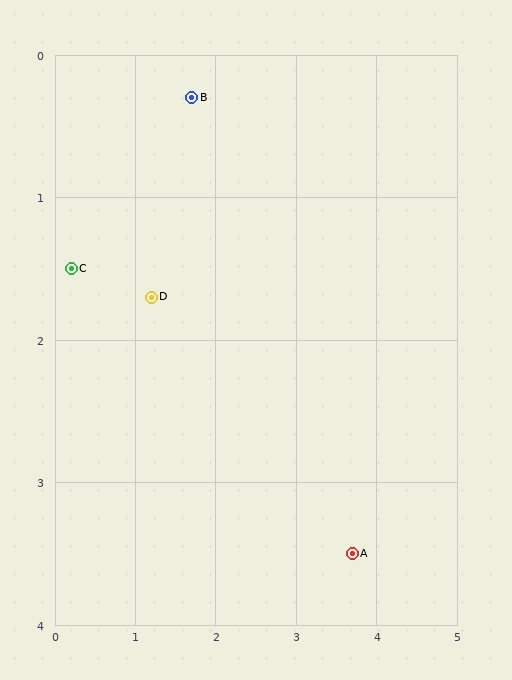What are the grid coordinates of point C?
Point C is at approximately (0.2, 1.5).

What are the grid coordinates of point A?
Point A is at approximately (3.7, 3.5).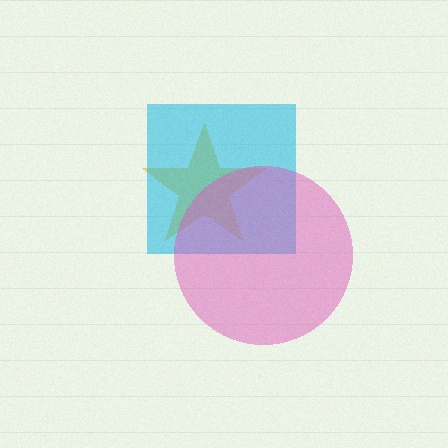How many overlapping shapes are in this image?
There are 3 overlapping shapes in the image.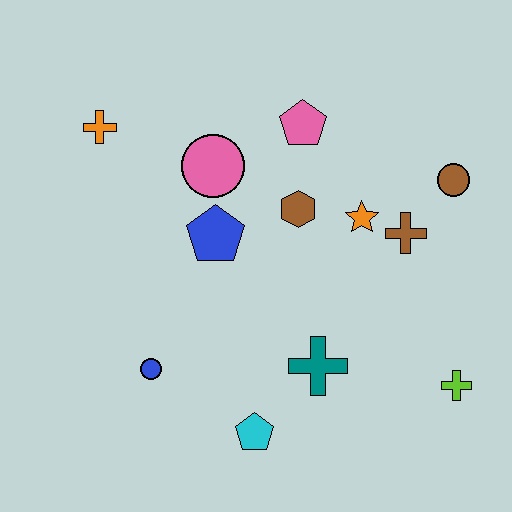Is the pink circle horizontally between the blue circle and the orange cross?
No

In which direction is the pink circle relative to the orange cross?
The pink circle is to the right of the orange cross.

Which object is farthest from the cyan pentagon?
The orange cross is farthest from the cyan pentagon.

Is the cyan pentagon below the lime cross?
Yes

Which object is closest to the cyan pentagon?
The teal cross is closest to the cyan pentagon.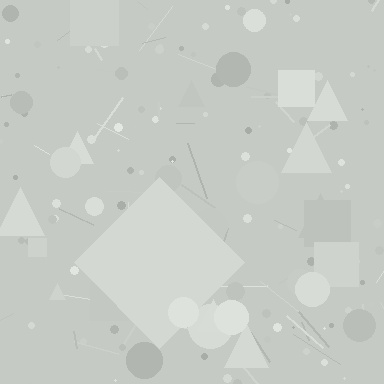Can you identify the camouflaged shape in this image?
The camouflaged shape is a diamond.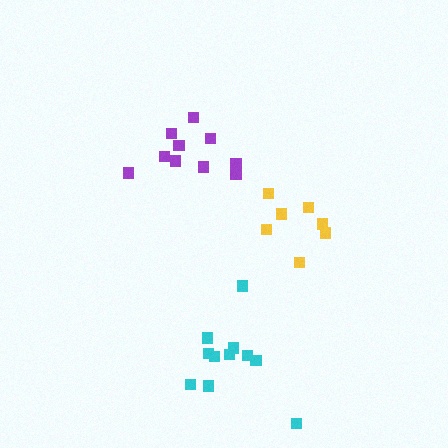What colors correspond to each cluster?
The clusters are colored: purple, cyan, yellow.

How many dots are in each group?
Group 1: 10 dots, Group 2: 11 dots, Group 3: 7 dots (28 total).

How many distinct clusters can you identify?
There are 3 distinct clusters.